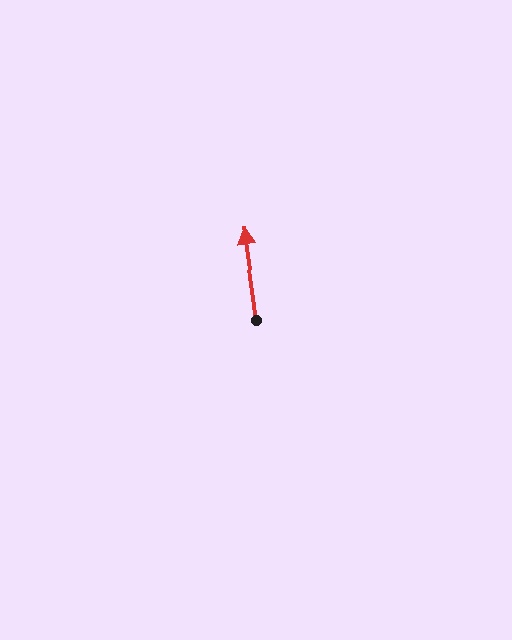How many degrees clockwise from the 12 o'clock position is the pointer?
Approximately 352 degrees.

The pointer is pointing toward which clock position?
Roughly 12 o'clock.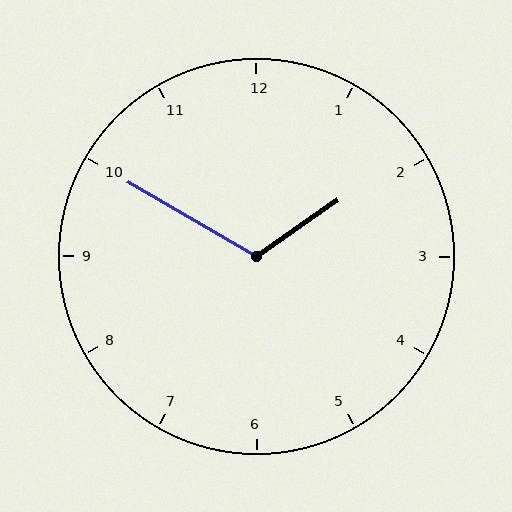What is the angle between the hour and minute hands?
Approximately 115 degrees.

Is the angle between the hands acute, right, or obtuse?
It is obtuse.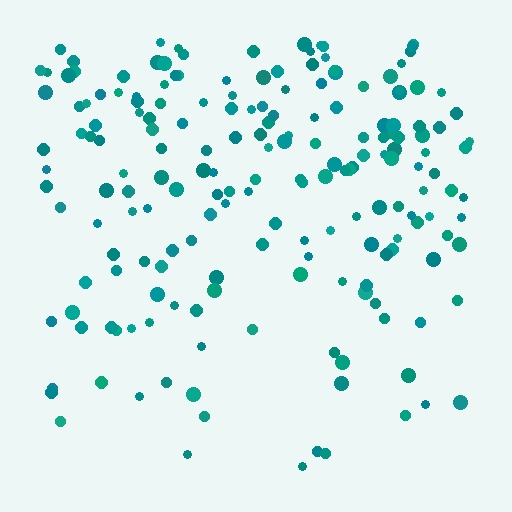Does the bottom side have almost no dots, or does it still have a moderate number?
Still a moderate number, just noticeably fewer than the top.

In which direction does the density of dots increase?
From bottom to top, with the top side densest.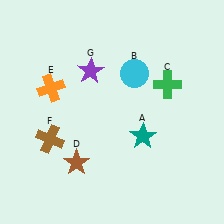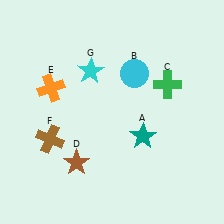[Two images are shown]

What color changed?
The star (G) changed from purple in Image 1 to cyan in Image 2.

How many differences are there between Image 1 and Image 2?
There is 1 difference between the two images.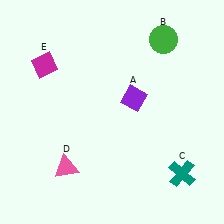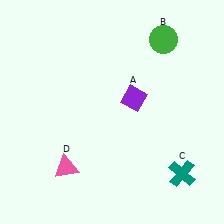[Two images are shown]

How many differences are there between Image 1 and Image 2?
There is 1 difference between the two images.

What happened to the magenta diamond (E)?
The magenta diamond (E) was removed in Image 2. It was in the top-left area of Image 1.